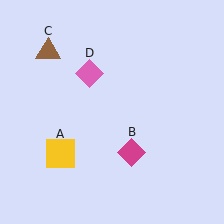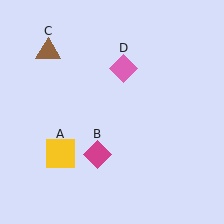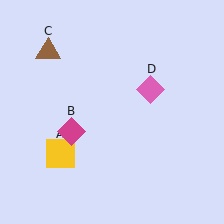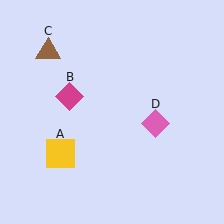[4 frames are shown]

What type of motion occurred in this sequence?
The magenta diamond (object B), pink diamond (object D) rotated clockwise around the center of the scene.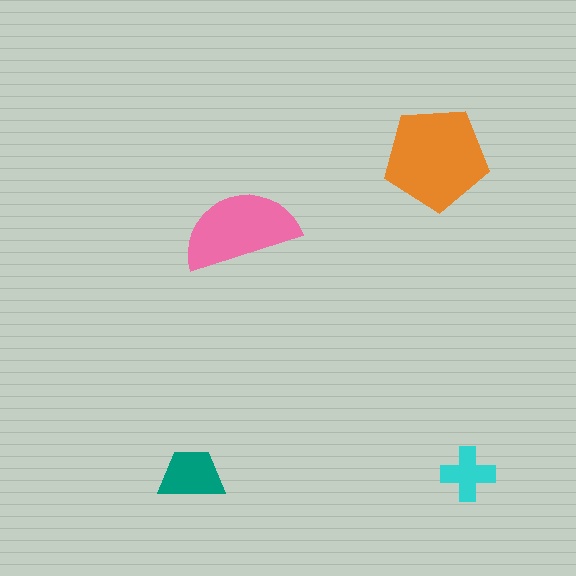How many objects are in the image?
There are 4 objects in the image.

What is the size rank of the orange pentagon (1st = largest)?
1st.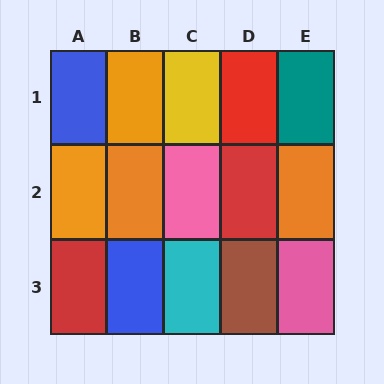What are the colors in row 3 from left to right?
Red, blue, cyan, brown, pink.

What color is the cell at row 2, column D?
Red.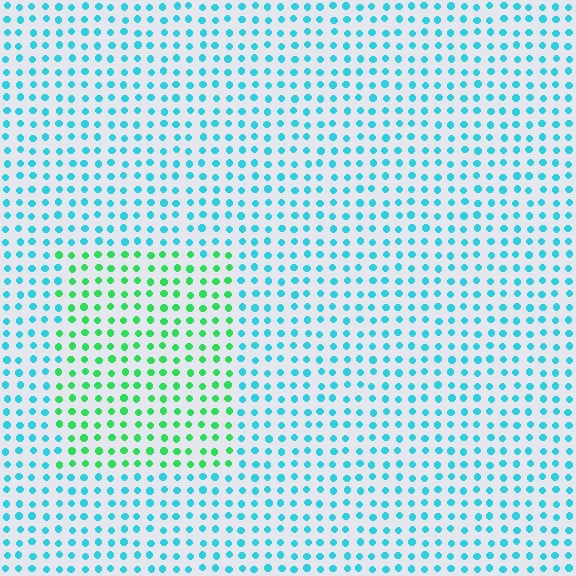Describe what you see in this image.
The image is filled with small cyan elements in a uniform arrangement. A rectangle-shaped region is visible where the elements are tinted to a slightly different hue, forming a subtle color boundary.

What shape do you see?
I see a rectangle.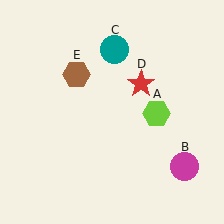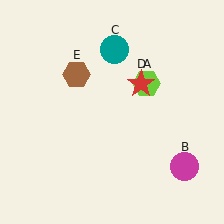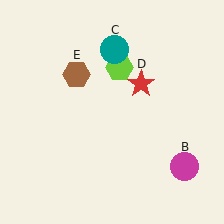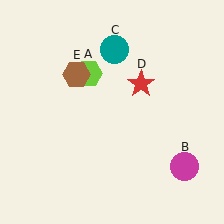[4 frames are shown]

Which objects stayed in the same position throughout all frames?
Magenta circle (object B) and teal circle (object C) and red star (object D) and brown hexagon (object E) remained stationary.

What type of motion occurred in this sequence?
The lime hexagon (object A) rotated counterclockwise around the center of the scene.